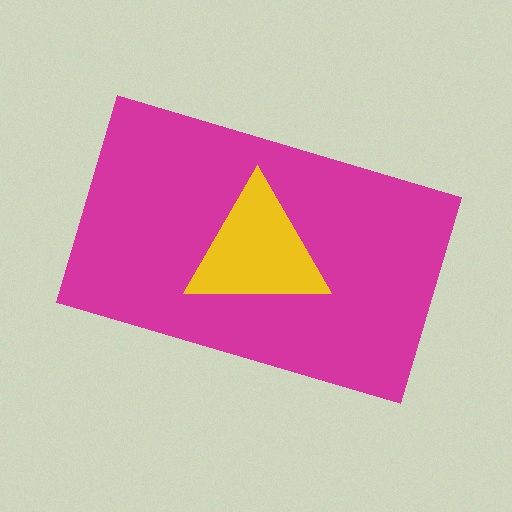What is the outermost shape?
The magenta rectangle.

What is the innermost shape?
The yellow triangle.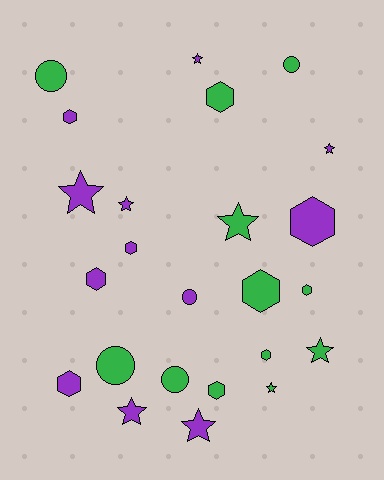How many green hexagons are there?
There are 5 green hexagons.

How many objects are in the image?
There are 24 objects.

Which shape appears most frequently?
Hexagon, with 10 objects.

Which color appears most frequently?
Green, with 12 objects.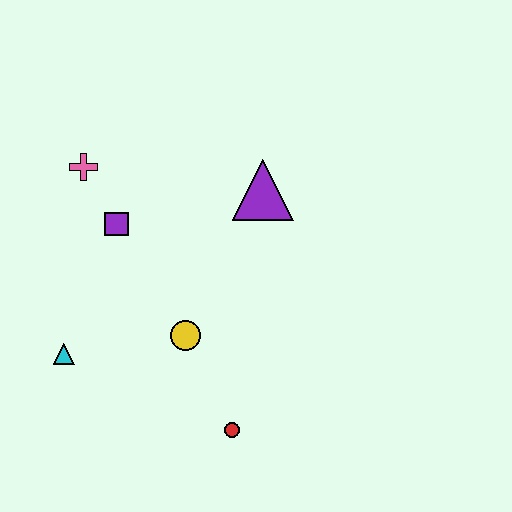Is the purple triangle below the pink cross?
Yes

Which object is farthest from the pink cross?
The red circle is farthest from the pink cross.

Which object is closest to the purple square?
The pink cross is closest to the purple square.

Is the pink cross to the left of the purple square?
Yes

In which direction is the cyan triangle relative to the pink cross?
The cyan triangle is below the pink cross.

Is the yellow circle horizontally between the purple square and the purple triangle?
Yes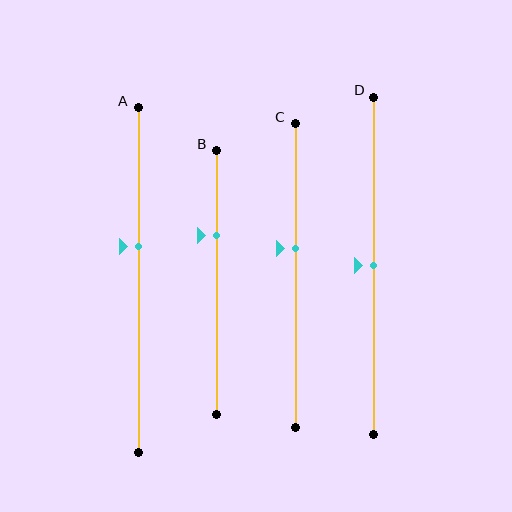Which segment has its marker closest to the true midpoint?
Segment D has its marker closest to the true midpoint.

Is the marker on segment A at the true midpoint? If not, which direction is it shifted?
No, the marker on segment A is shifted upward by about 10% of the segment length.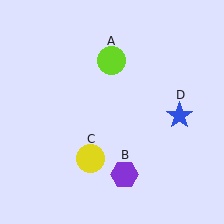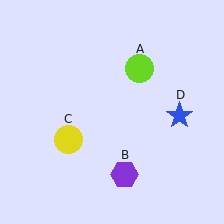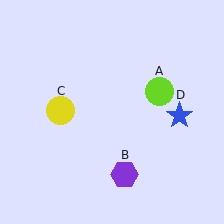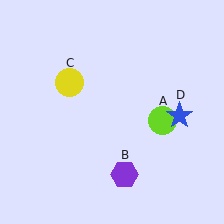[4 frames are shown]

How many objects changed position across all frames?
2 objects changed position: lime circle (object A), yellow circle (object C).